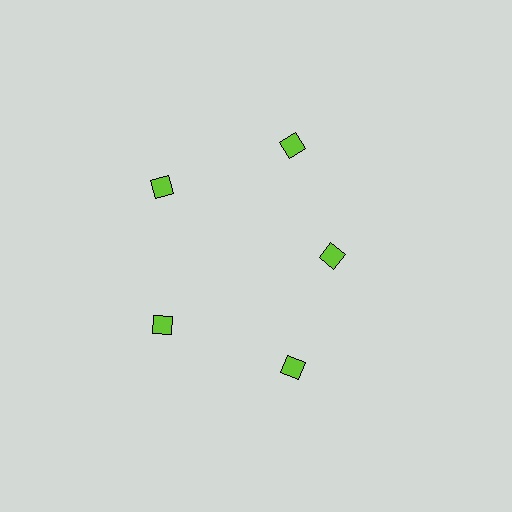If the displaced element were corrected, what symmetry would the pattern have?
It would have 5-fold rotational symmetry — the pattern would map onto itself every 72 degrees.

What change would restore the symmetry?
The symmetry would be restored by moving it outward, back onto the ring so that all 5 diamonds sit at equal angles and equal distance from the center.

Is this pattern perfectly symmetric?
No. The 5 lime diamonds are arranged in a ring, but one element near the 3 o'clock position is pulled inward toward the center, breaking the 5-fold rotational symmetry.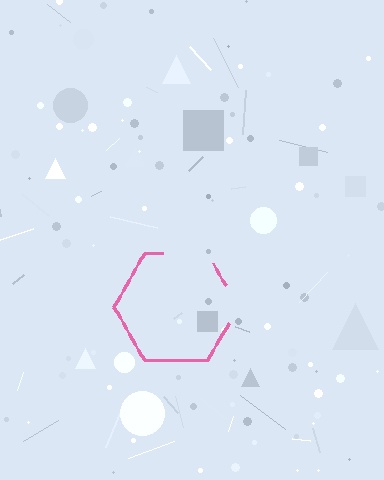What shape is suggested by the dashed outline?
The dashed outline suggests a hexagon.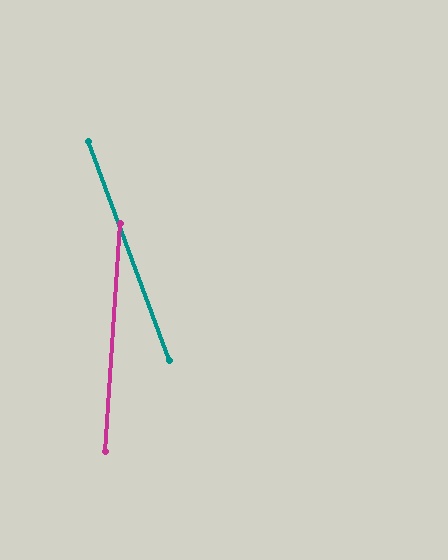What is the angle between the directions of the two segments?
Approximately 24 degrees.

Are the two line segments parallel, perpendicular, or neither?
Neither parallel nor perpendicular — they differ by about 24°.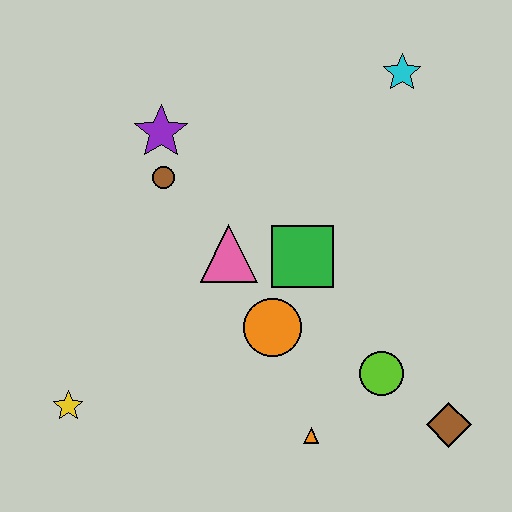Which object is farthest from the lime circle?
The purple star is farthest from the lime circle.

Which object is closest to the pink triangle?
The green square is closest to the pink triangle.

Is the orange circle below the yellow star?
No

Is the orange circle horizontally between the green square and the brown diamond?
No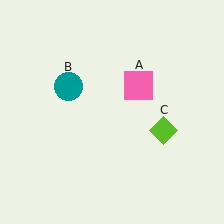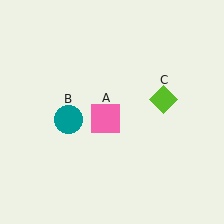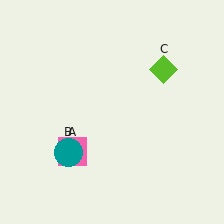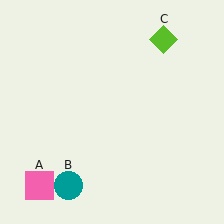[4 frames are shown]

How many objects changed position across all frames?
3 objects changed position: pink square (object A), teal circle (object B), lime diamond (object C).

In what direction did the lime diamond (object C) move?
The lime diamond (object C) moved up.